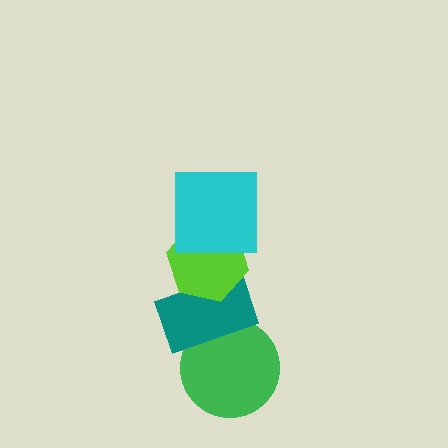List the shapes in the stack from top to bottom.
From top to bottom: the cyan square, the lime hexagon, the teal rectangle, the green circle.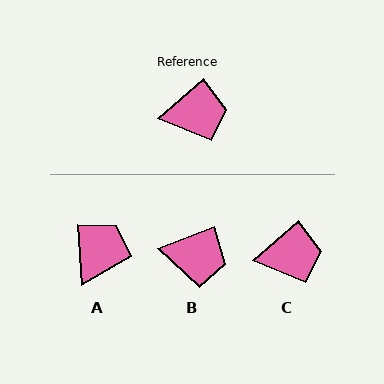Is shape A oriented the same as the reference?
No, it is off by about 52 degrees.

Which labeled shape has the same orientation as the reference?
C.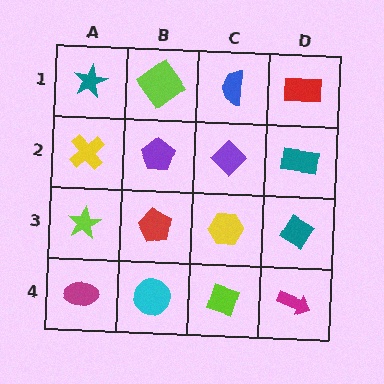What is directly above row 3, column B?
A purple pentagon.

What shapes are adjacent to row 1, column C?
A purple diamond (row 2, column C), a lime diamond (row 1, column B), a red rectangle (row 1, column D).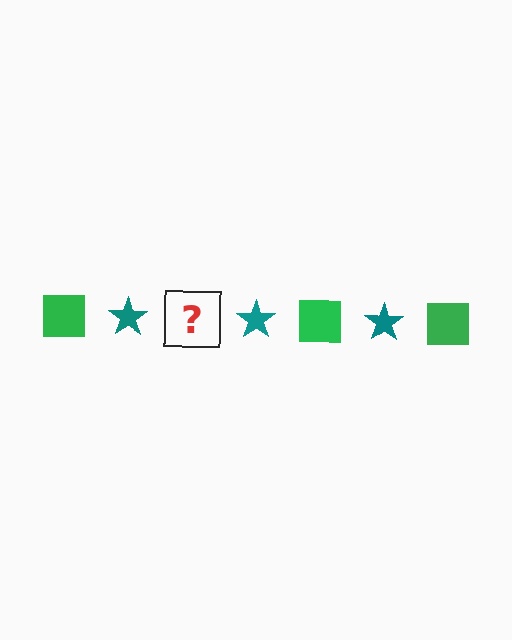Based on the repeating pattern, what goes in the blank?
The blank should be a green square.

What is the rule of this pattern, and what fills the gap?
The rule is that the pattern alternates between green square and teal star. The gap should be filled with a green square.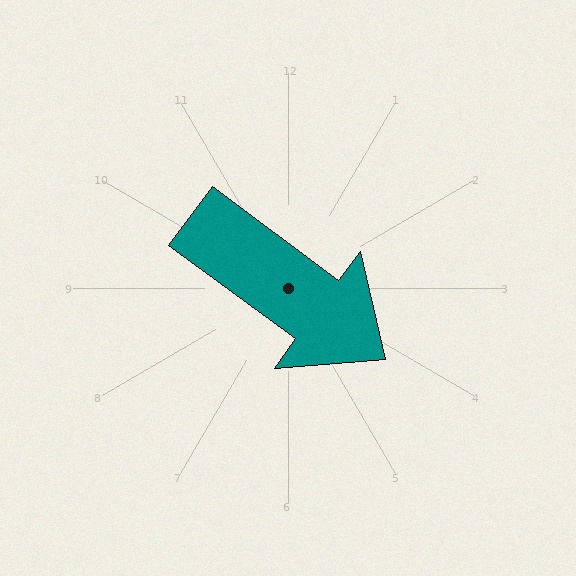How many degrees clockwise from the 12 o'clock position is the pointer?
Approximately 126 degrees.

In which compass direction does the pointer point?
Southeast.